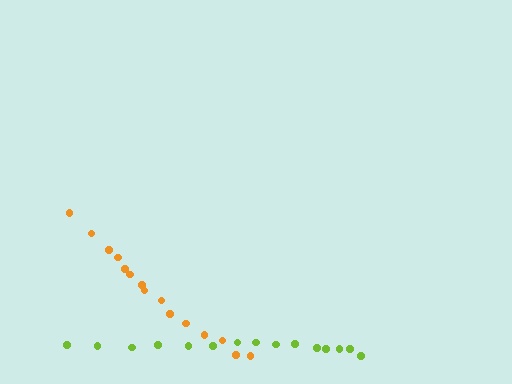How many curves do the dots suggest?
There are 2 distinct paths.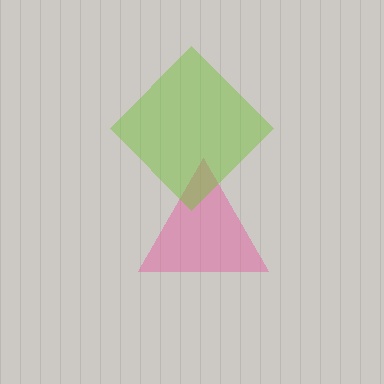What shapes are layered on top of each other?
The layered shapes are: a pink triangle, a lime diamond.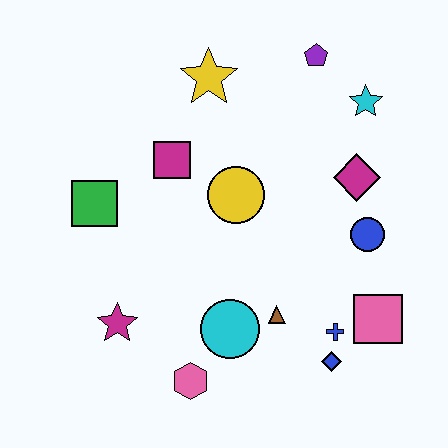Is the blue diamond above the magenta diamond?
No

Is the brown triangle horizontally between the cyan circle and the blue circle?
Yes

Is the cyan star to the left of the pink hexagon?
No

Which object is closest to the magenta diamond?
The blue circle is closest to the magenta diamond.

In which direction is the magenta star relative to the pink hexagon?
The magenta star is to the left of the pink hexagon.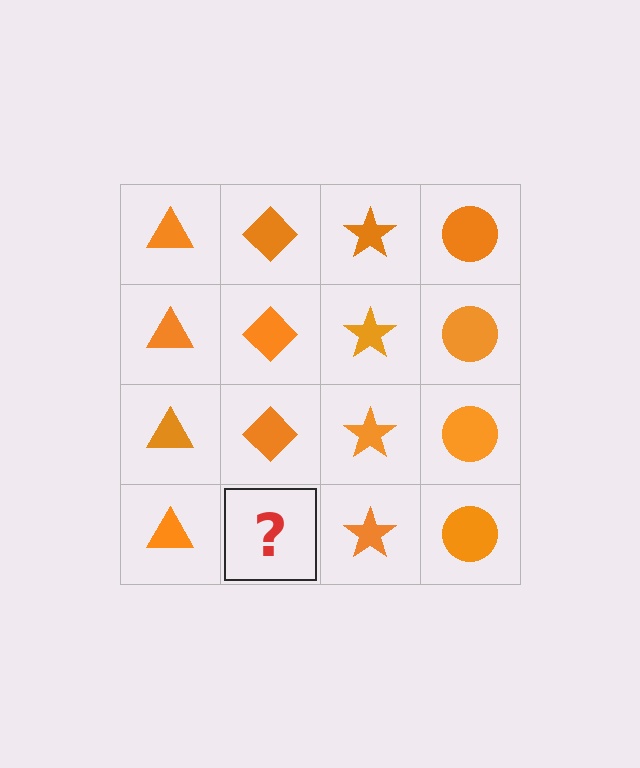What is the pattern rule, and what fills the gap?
The rule is that each column has a consistent shape. The gap should be filled with an orange diamond.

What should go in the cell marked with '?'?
The missing cell should contain an orange diamond.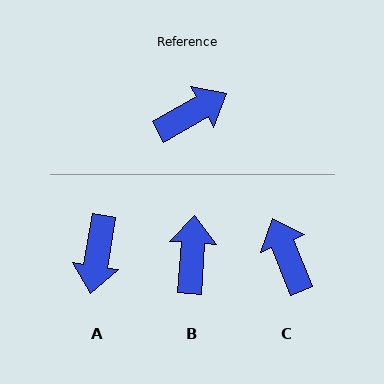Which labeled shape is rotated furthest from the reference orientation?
A, about 129 degrees away.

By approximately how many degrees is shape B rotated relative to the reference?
Approximately 57 degrees counter-clockwise.